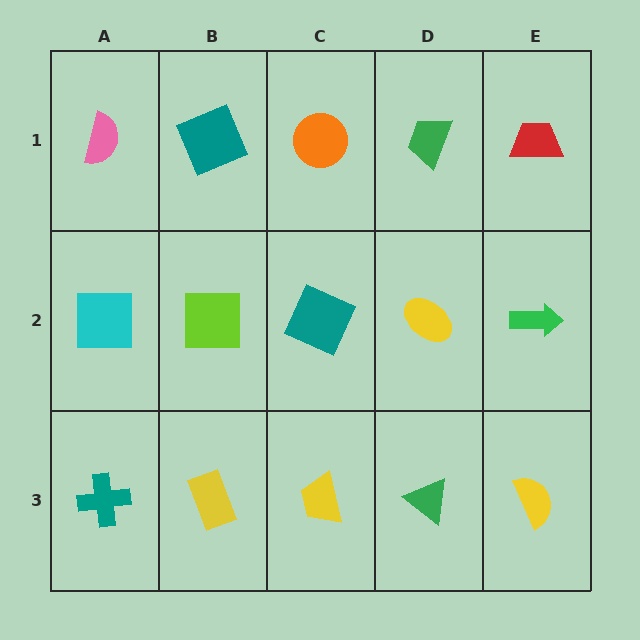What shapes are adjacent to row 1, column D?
A yellow ellipse (row 2, column D), an orange circle (row 1, column C), a red trapezoid (row 1, column E).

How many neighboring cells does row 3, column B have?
3.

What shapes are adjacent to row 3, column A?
A cyan square (row 2, column A), a yellow rectangle (row 3, column B).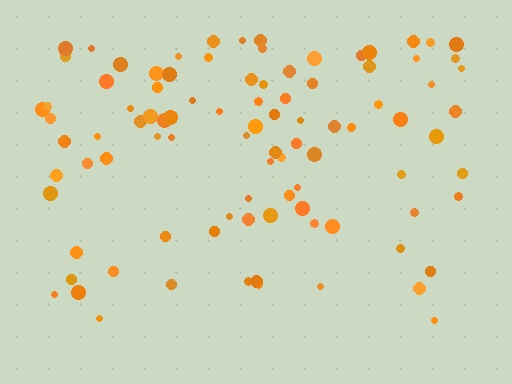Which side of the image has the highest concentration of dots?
The top.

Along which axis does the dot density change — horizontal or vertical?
Vertical.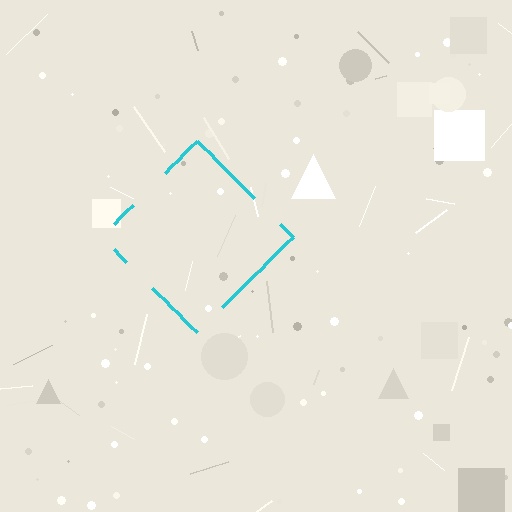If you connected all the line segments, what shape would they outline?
They would outline a diamond.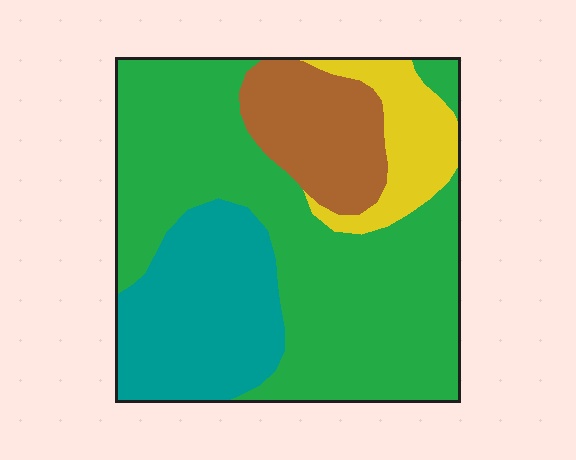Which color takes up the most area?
Green, at roughly 55%.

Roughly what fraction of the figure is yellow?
Yellow covers roughly 10% of the figure.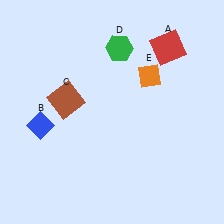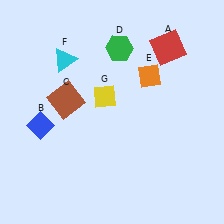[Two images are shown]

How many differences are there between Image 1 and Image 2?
There are 2 differences between the two images.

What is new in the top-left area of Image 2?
A cyan triangle (F) was added in the top-left area of Image 2.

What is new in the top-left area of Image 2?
A yellow diamond (G) was added in the top-left area of Image 2.